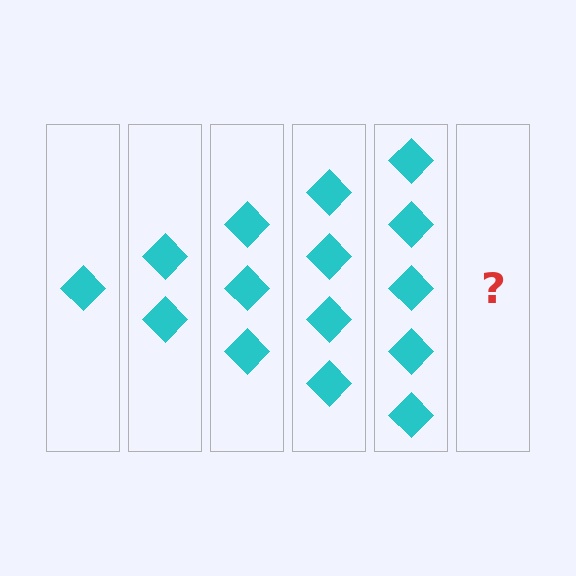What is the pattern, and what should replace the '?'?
The pattern is that each step adds one more diamond. The '?' should be 6 diamonds.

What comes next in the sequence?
The next element should be 6 diamonds.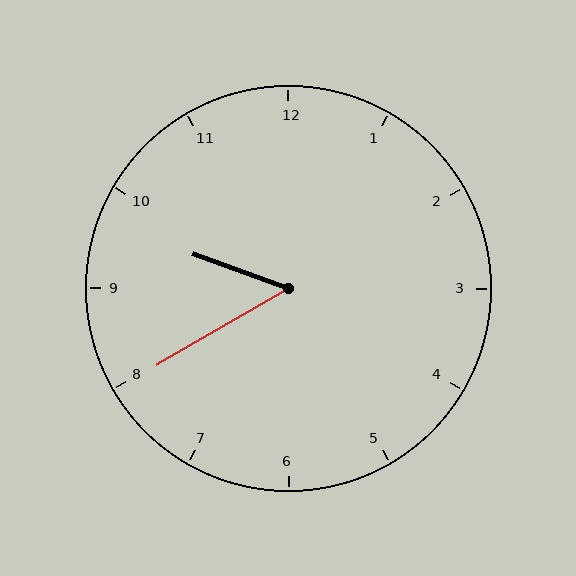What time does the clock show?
9:40.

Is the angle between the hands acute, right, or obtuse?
It is acute.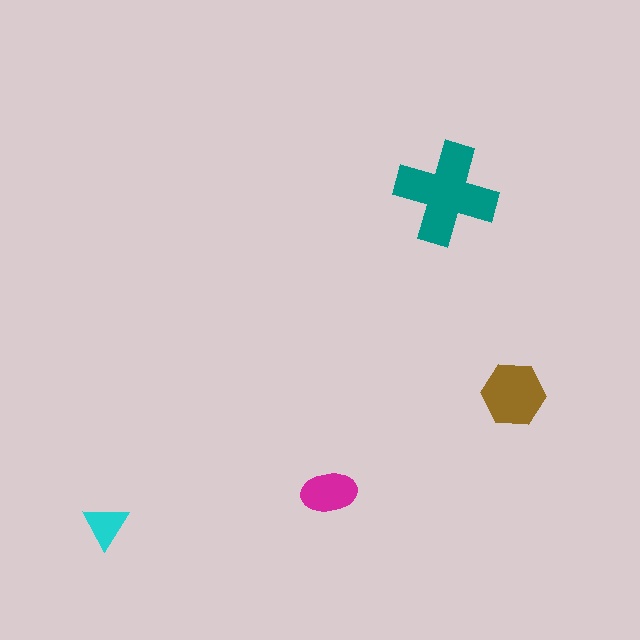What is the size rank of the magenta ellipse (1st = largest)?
3rd.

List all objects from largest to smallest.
The teal cross, the brown hexagon, the magenta ellipse, the cyan triangle.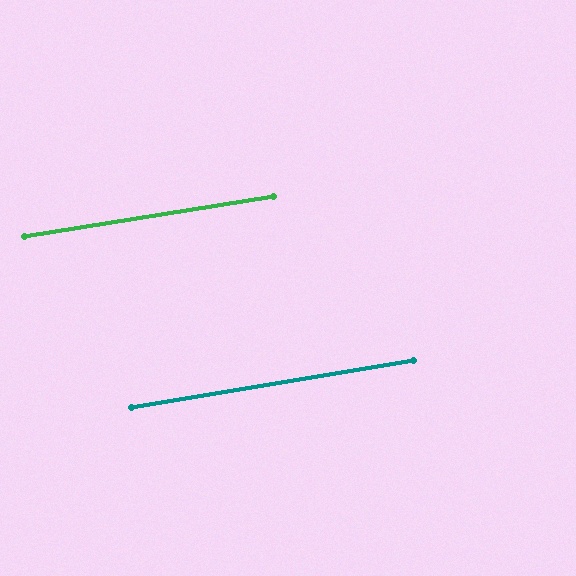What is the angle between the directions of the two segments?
Approximately 0 degrees.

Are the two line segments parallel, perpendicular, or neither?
Parallel — their directions differ by only 0.3°.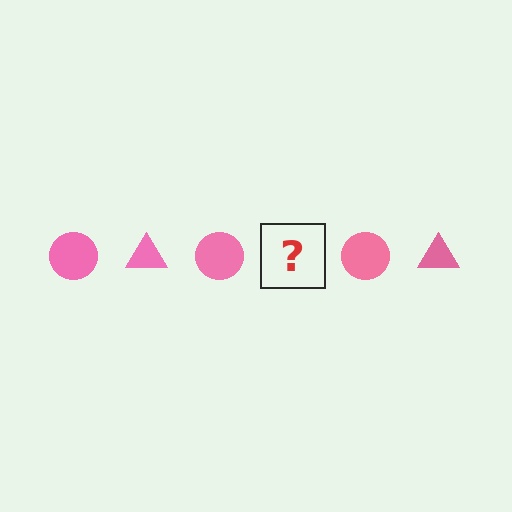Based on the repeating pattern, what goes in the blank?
The blank should be a pink triangle.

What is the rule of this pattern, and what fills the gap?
The rule is that the pattern cycles through circle, triangle shapes in pink. The gap should be filled with a pink triangle.